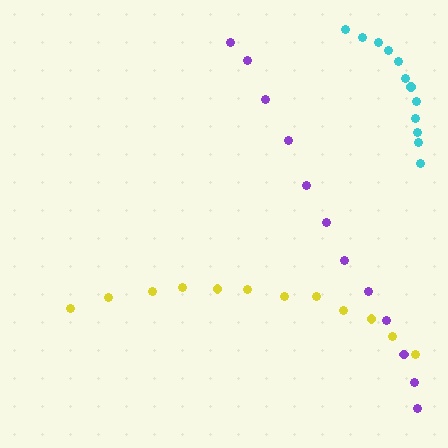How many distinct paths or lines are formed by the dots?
There are 3 distinct paths.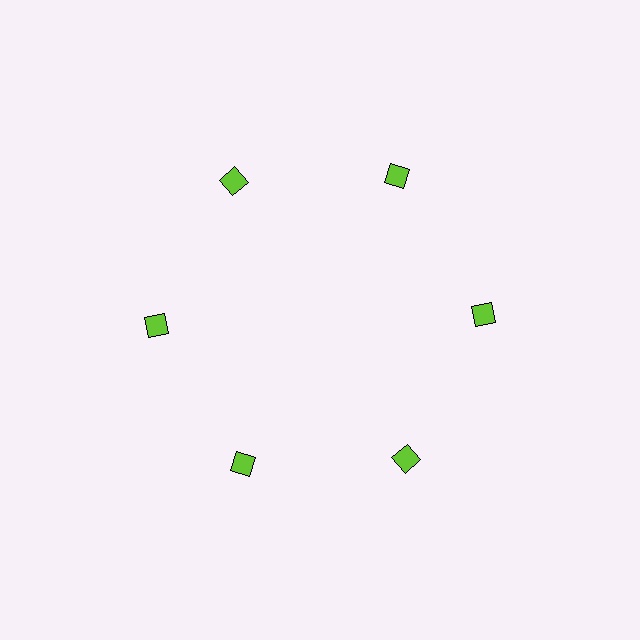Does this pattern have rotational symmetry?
Yes, this pattern has 6-fold rotational symmetry. It looks the same after rotating 60 degrees around the center.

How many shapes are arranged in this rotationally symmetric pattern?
There are 6 shapes, arranged in 6 groups of 1.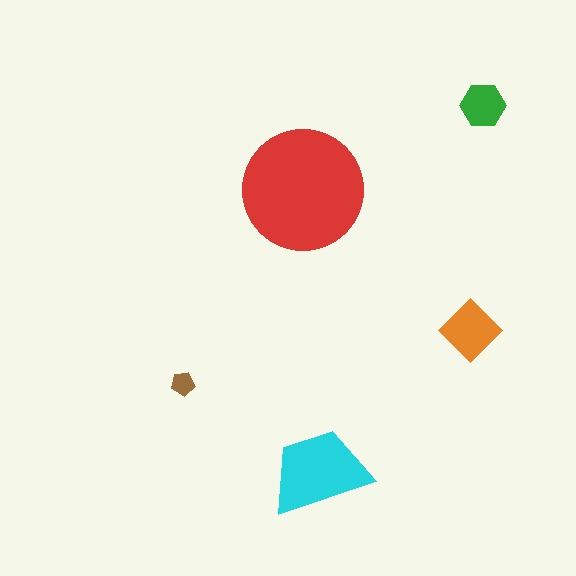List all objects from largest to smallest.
The red circle, the cyan trapezoid, the orange diamond, the green hexagon, the brown pentagon.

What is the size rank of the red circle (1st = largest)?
1st.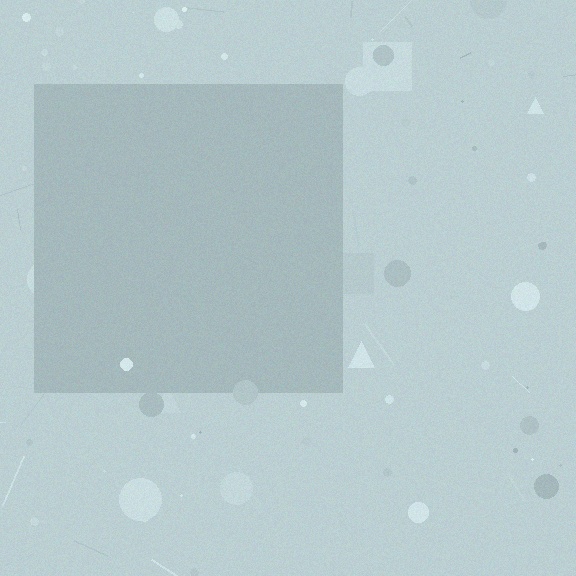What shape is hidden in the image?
A square is hidden in the image.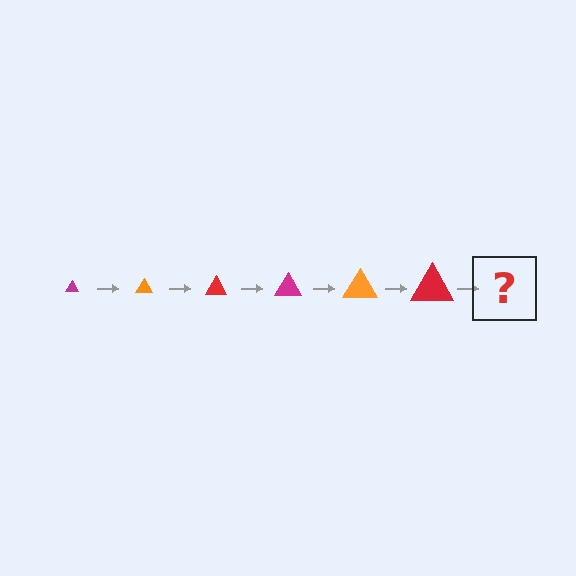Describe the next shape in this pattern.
It should be a magenta triangle, larger than the previous one.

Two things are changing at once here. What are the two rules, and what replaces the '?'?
The two rules are that the triangle grows larger each step and the color cycles through magenta, orange, and red. The '?' should be a magenta triangle, larger than the previous one.